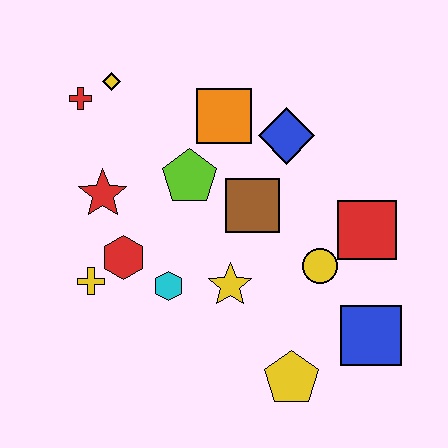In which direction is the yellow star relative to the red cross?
The yellow star is below the red cross.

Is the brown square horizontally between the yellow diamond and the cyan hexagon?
No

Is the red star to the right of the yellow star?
No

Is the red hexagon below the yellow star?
No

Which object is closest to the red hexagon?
The yellow cross is closest to the red hexagon.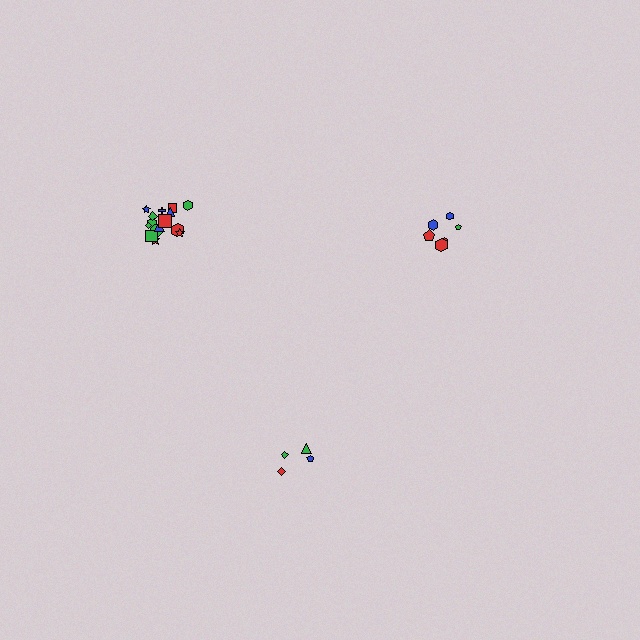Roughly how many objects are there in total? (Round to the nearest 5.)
Roughly 25 objects in total.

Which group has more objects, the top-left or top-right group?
The top-left group.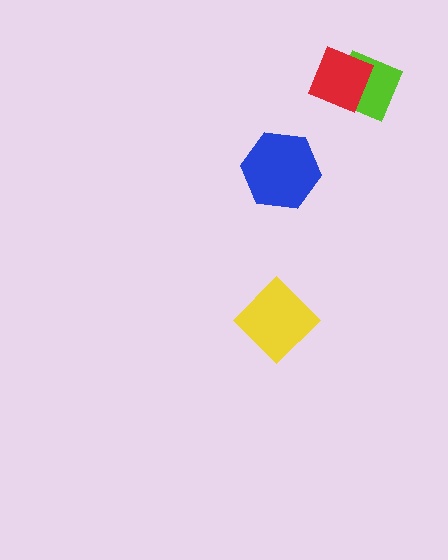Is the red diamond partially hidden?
No, no other shape covers it.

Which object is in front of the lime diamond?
The red diamond is in front of the lime diamond.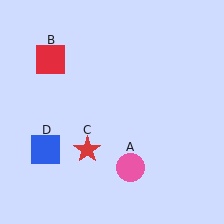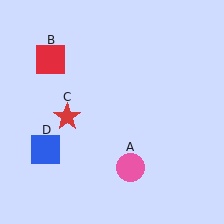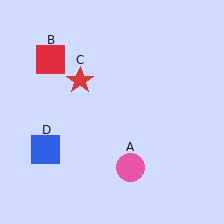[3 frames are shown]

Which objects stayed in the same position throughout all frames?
Pink circle (object A) and red square (object B) and blue square (object D) remained stationary.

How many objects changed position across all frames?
1 object changed position: red star (object C).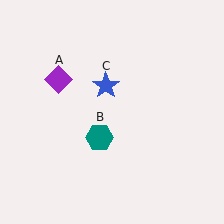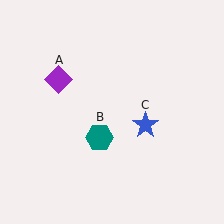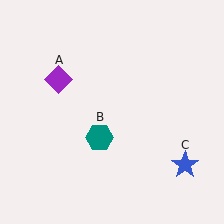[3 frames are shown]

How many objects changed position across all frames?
1 object changed position: blue star (object C).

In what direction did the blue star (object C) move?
The blue star (object C) moved down and to the right.